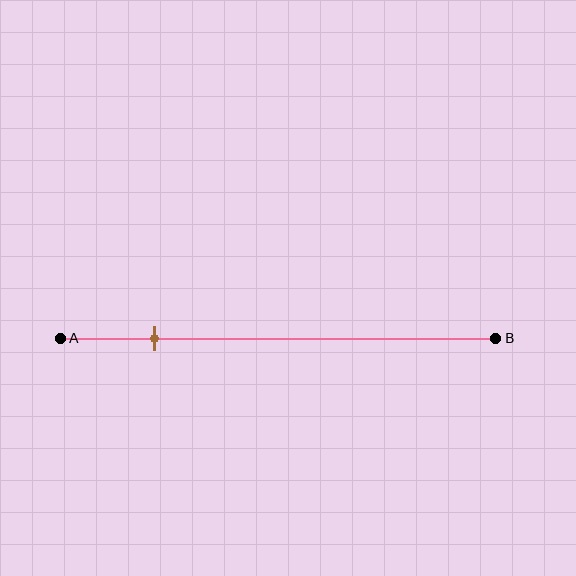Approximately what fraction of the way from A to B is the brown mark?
The brown mark is approximately 20% of the way from A to B.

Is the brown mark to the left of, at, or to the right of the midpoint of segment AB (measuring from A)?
The brown mark is to the left of the midpoint of segment AB.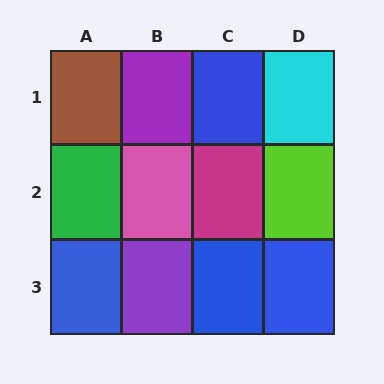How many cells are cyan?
1 cell is cyan.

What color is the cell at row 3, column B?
Purple.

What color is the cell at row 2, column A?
Green.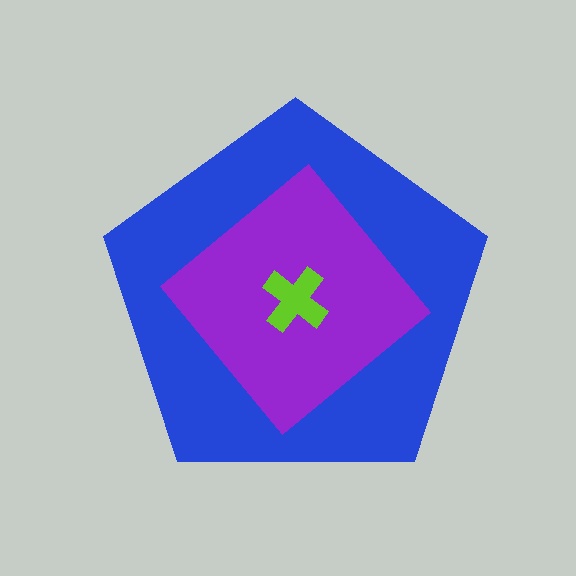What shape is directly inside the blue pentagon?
The purple diamond.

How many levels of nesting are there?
3.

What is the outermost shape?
The blue pentagon.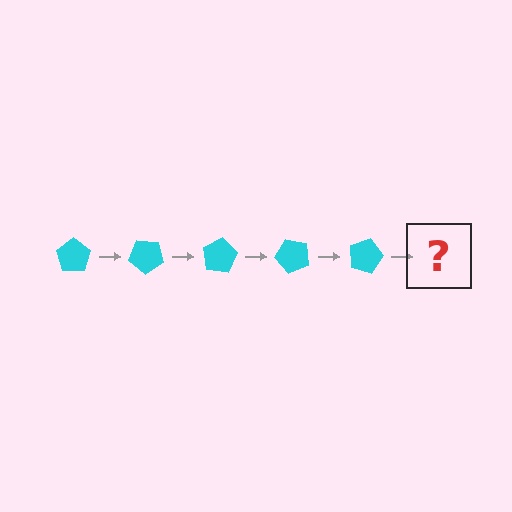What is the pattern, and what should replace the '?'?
The pattern is that the pentagon rotates 40 degrees each step. The '?' should be a cyan pentagon rotated 200 degrees.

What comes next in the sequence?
The next element should be a cyan pentagon rotated 200 degrees.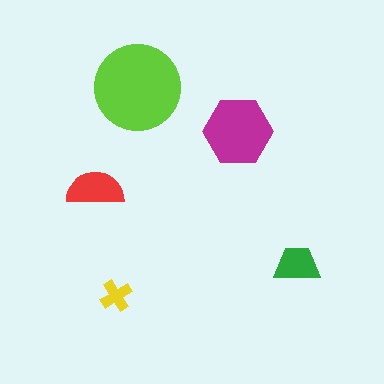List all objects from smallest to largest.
The yellow cross, the green trapezoid, the red semicircle, the magenta hexagon, the lime circle.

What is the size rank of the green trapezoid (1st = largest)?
4th.